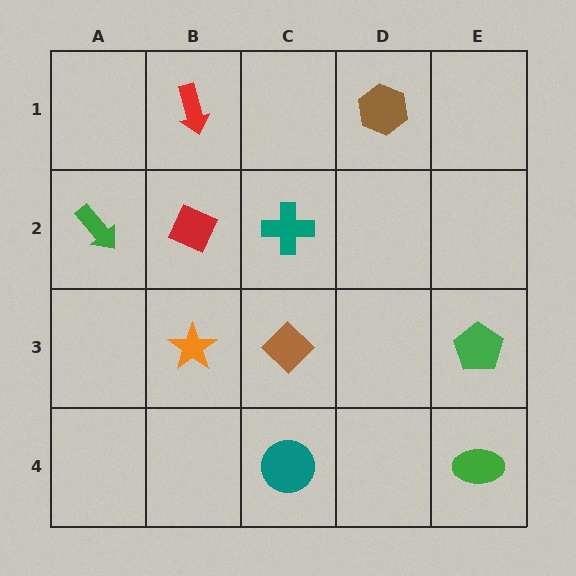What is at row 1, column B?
A red arrow.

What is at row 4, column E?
A green ellipse.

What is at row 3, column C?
A brown diamond.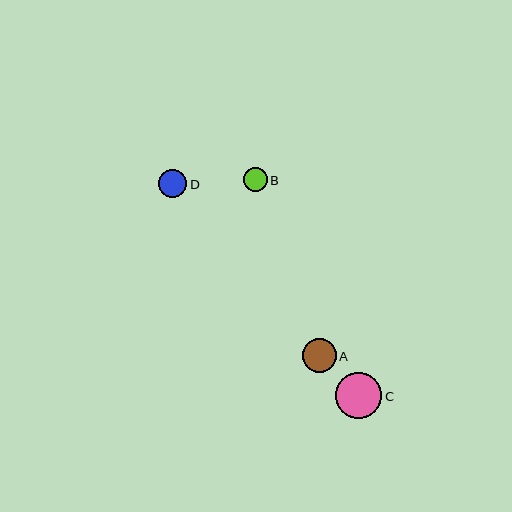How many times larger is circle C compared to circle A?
Circle C is approximately 1.4 times the size of circle A.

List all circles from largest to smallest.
From largest to smallest: C, A, D, B.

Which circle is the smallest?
Circle B is the smallest with a size of approximately 24 pixels.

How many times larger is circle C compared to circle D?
Circle C is approximately 1.6 times the size of circle D.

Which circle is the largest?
Circle C is the largest with a size of approximately 46 pixels.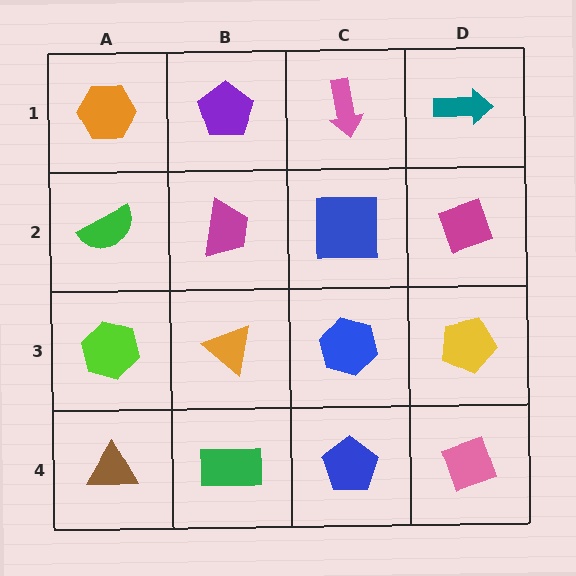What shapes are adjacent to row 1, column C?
A blue square (row 2, column C), a purple pentagon (row 1, column B), a teal arrow (row 1, column D).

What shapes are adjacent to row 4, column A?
A lime hexagon (row 3, column A), a green rectangle (row 4, column B).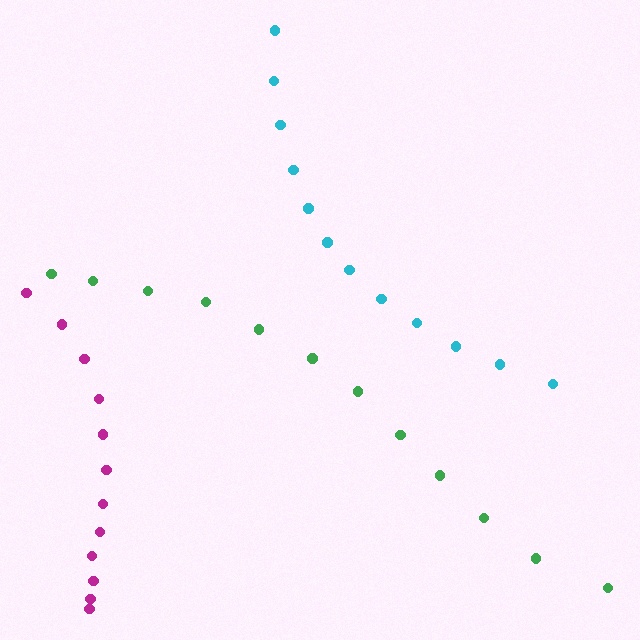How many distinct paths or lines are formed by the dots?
There are 3 distinct paths.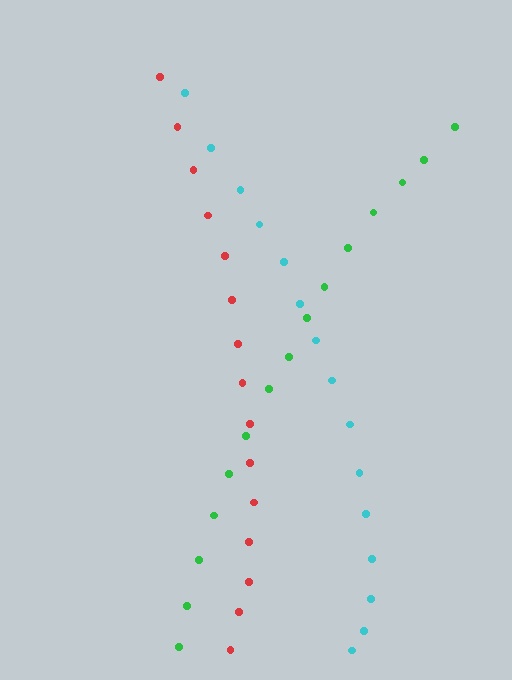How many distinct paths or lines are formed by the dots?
There are 3 distinct paths.